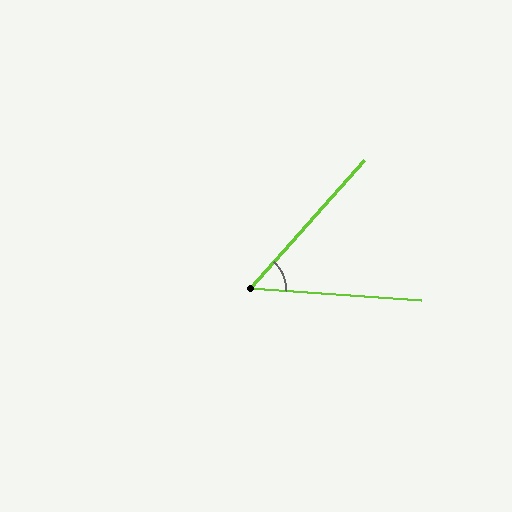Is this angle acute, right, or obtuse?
It is acute.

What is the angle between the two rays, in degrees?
Approximately 52 degrees.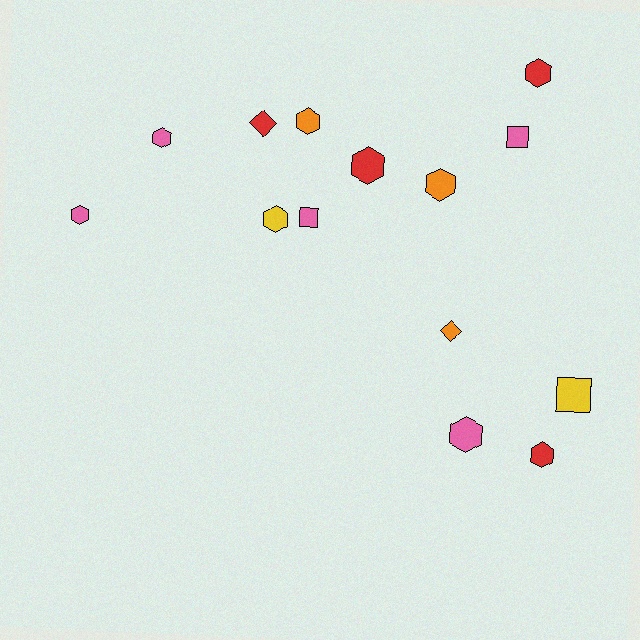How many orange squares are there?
There are no orange squares.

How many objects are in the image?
There are 14 objects.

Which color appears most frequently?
Pink, with 5 objects.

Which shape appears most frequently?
Hexagon, with 9 objects.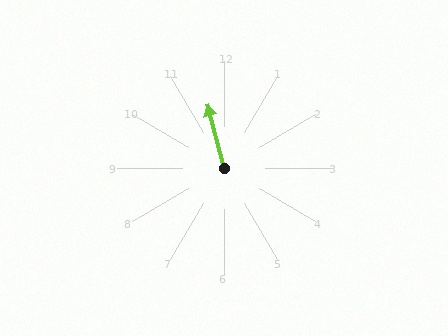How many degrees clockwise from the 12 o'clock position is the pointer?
Approximately 345 degrees.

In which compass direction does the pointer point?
North.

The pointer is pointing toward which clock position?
Roughly 12 o'clock.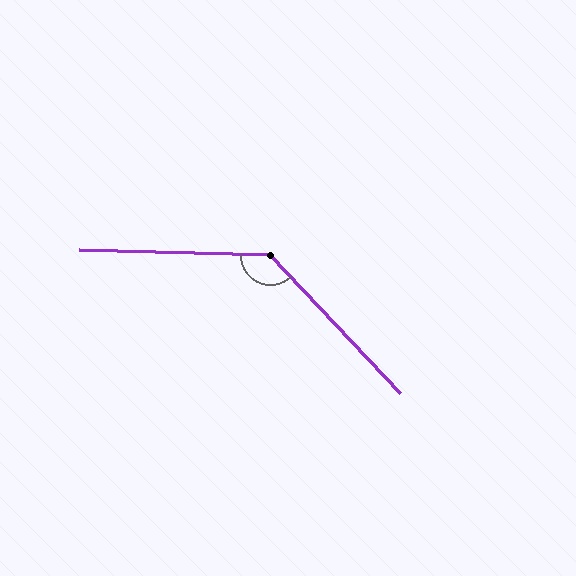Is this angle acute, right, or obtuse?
It is obtuse.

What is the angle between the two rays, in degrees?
Approximately 135 degrees.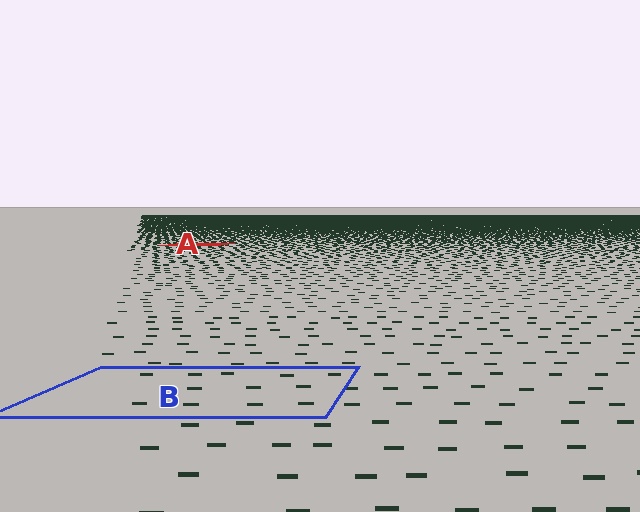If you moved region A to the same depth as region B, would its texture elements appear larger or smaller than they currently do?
They would appear larger. At a closer depth, the same texture elements are projected at a bigger on-screen size.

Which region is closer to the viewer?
Region B is closer. The texture elements there are larger and more spread out.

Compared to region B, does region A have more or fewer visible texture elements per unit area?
Region A has more texture elements per unit area — they are packed more densely because it is farther away.